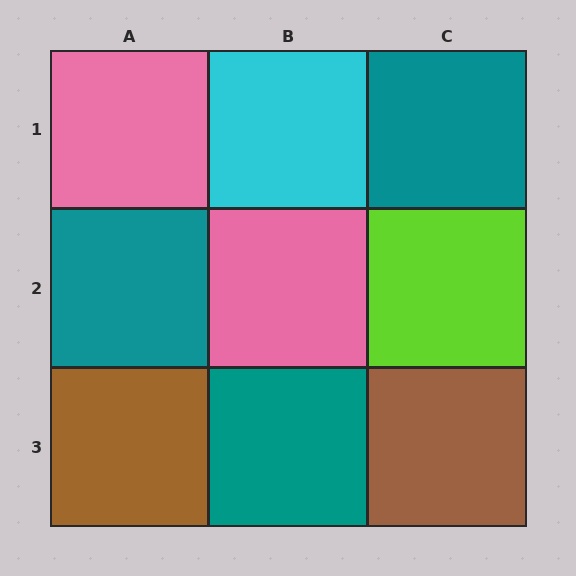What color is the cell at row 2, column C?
Lime.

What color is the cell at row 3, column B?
Teal.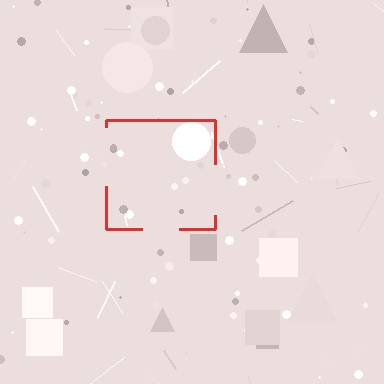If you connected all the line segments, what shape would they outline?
They would outline a square.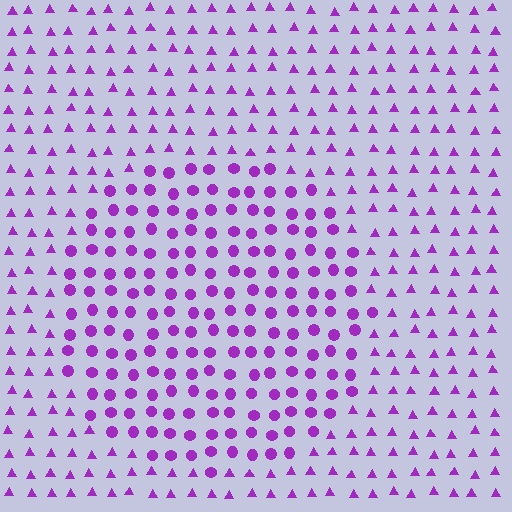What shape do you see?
I see a circle.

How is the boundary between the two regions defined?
The boundary is defined by a change in element shape: circles inside vs. triangles outside. All elements share the same color and spacing.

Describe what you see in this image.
The image is filled with small purple elements arranged in a uniform grid. A circle-shaped region contains circles, while the surrounding area contains triangles. The boundary is defined purely by the change in element shape.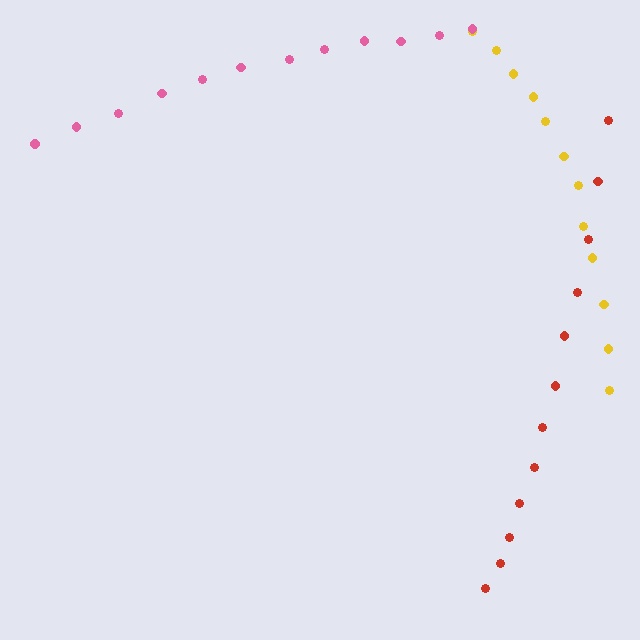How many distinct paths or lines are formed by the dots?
There are 3 distinct paths.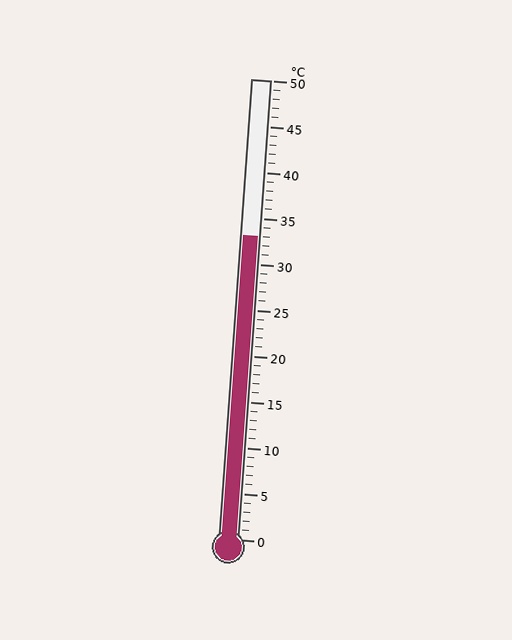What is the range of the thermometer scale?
The thermometer scale ranges from 0°C to 50°C.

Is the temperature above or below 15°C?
The temperature is above 15°C.